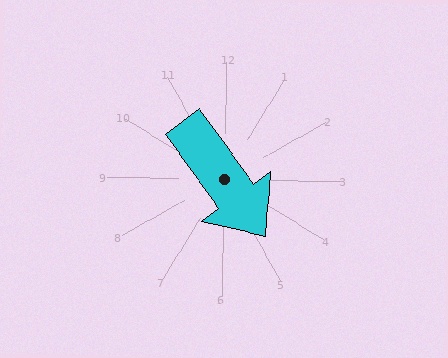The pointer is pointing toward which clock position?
Roughly 5 o'clock.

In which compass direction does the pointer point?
Southeast.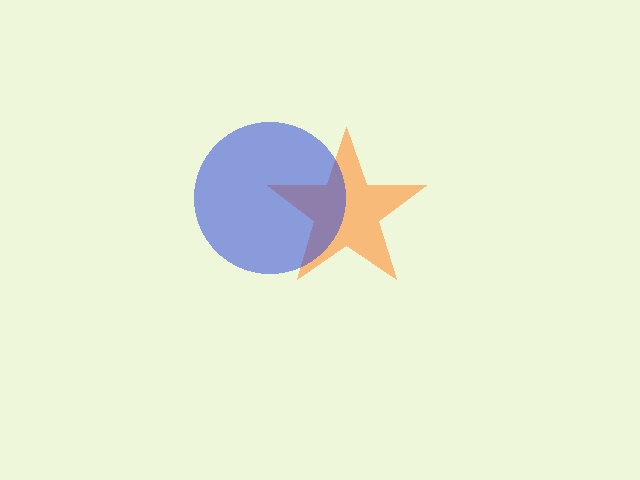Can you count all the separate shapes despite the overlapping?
Yes, there are 2 separate shapes.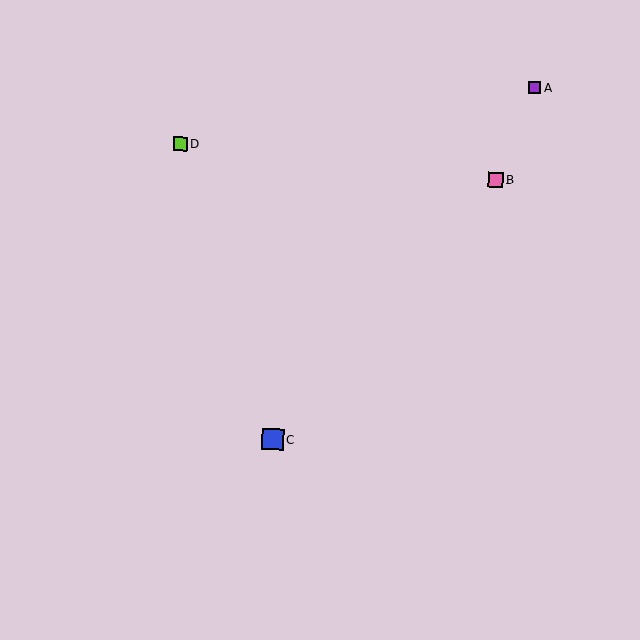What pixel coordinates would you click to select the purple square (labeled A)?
Click at (535, 88) to select the purple square A.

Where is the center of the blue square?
The center of the blue square is at (273, 439).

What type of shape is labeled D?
Shape D is a lime square.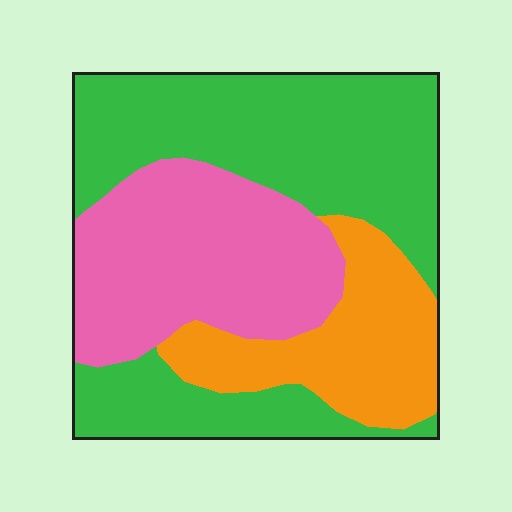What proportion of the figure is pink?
Pink covers roughly 30% of the figure.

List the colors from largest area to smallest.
From largest to smallest: green, pink, orange.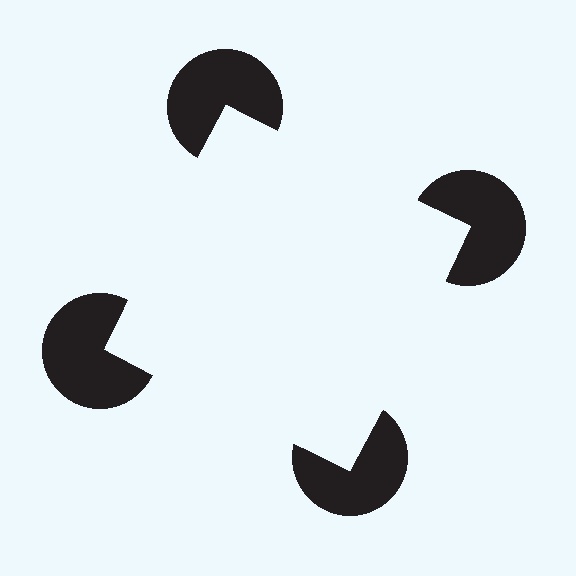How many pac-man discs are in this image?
There are 4 — one at each vertex of the illusory square.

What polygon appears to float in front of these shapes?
An illusory square — its edges are inferred from the aligned wedge cuts in the pac-man discs, not physically drawn.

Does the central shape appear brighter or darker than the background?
It typically appears slightly brighter than the background, even though no actual brightness change is drawn.